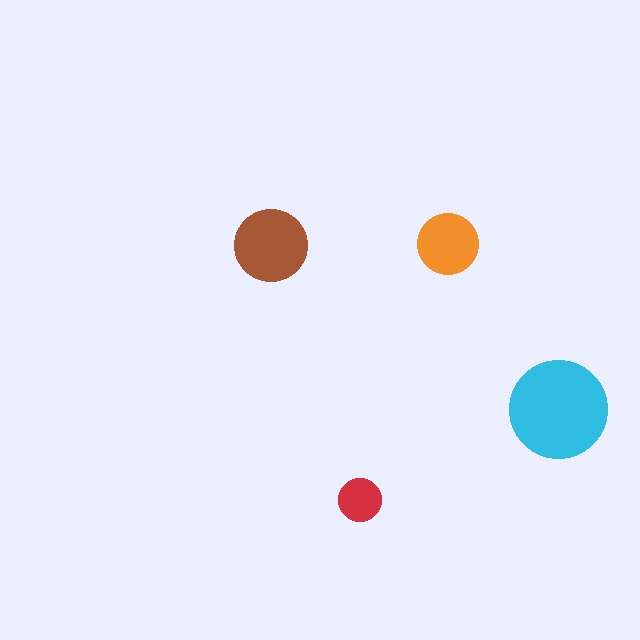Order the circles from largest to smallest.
the cyan one, the brown one, the orange one, the red one.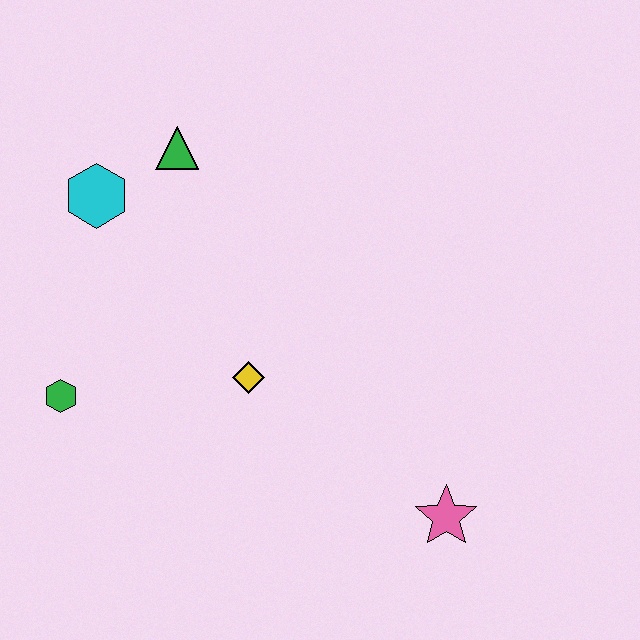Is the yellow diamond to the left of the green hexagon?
No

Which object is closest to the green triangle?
The cyan hexagon is closest to the green triangle.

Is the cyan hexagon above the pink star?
Yes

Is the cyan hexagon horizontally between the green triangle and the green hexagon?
Yes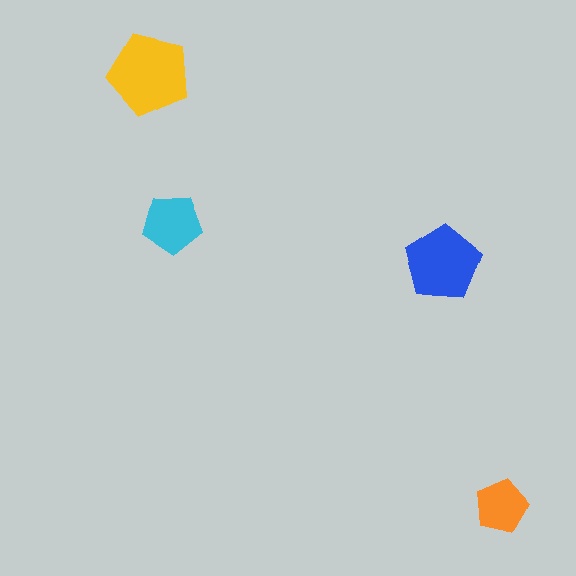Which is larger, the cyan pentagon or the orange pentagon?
The cyan one.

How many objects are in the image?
There are 4 objects in the image.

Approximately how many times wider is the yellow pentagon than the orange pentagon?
About 1.5 times wider.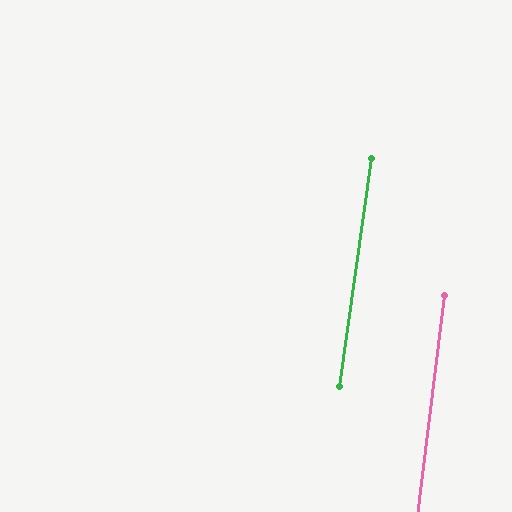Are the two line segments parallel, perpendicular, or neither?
Parallel — their directions differ by only 1.2°.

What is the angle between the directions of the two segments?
Approximately 1 degree.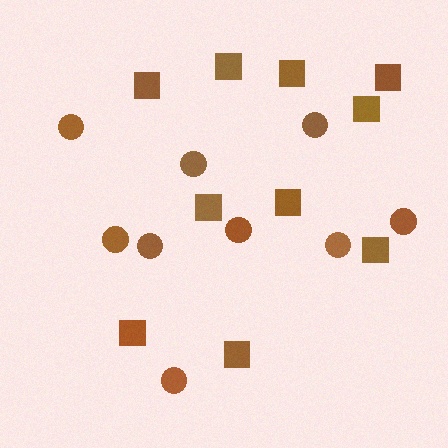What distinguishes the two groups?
There are 2 groups: one group of circles (9) and one group of squares (10).